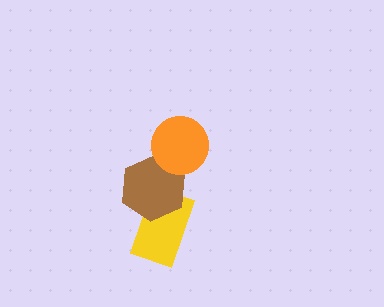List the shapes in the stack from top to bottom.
From top to bottom: the orange circle, the brown hexagon, the yellow rectangle.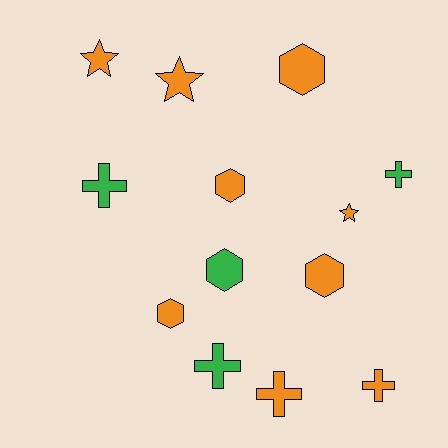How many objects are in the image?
There are 13 objects.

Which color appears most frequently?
Orange, with 9 objects.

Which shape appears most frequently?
Hexagon, with 5 objects.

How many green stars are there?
There are no green stars.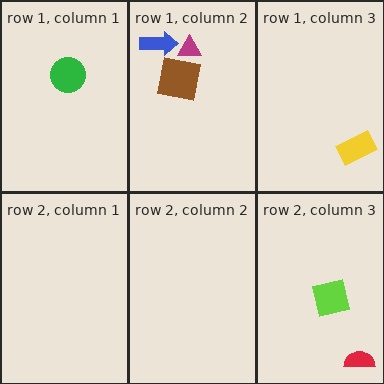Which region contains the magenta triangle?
The row 1, column 2 region.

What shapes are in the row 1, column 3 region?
The yellow rectangle.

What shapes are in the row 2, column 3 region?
The lime square, the red semicircle.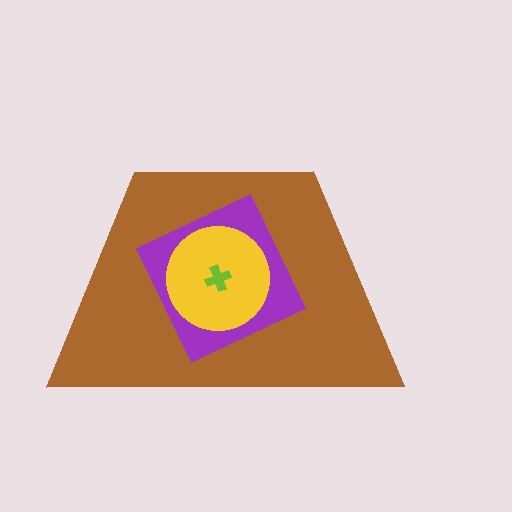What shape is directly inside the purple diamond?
The yellow circle.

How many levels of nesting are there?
4.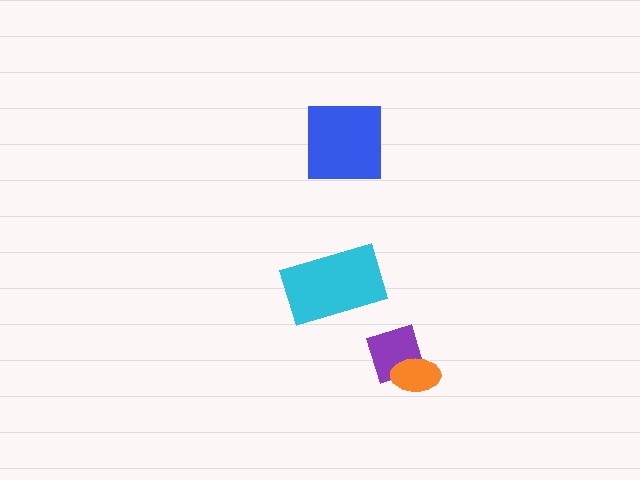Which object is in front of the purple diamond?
The orange ellipse is in front of the purple diamond.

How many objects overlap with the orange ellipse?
1 object overlaps with the orange ellipse.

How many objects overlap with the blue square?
0 objects overlap with the blue square.